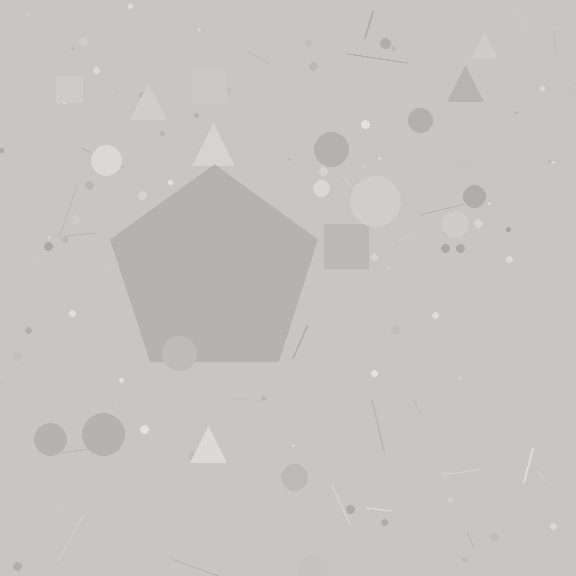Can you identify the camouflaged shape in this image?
The camouflaged shape is a pentagon.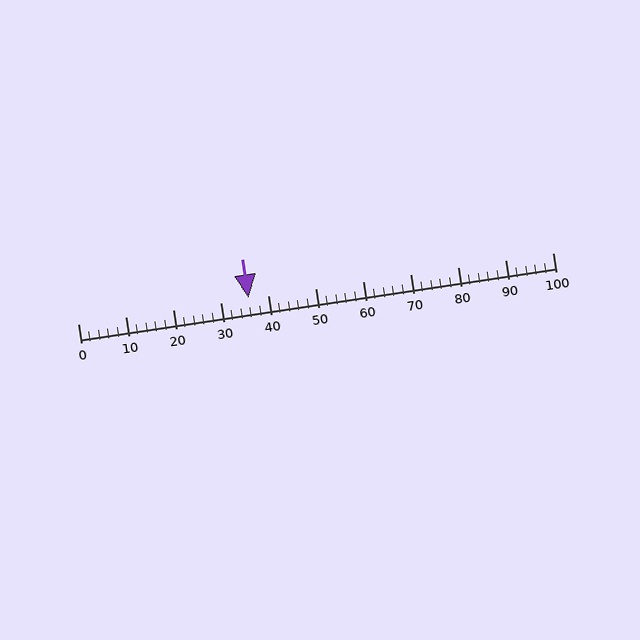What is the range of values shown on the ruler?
The ruler shows values from 0 to 100.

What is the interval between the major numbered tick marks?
The major tick marks are spaced 10 units apart.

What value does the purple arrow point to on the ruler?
The purple arrow points to approximately 36.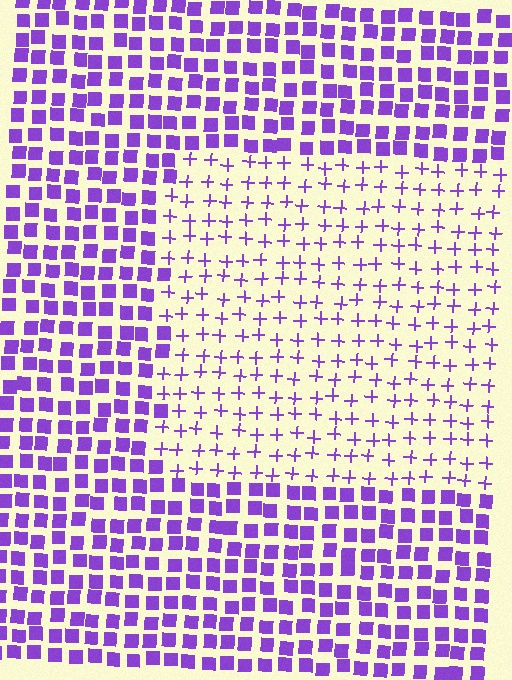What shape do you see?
I see a rectangle.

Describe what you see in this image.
The image is filled with small purple elements arranged in a uniform grid. A rectangle-shaped region contains plus signs, while the surrounding area contains squares. The boundary is defined purely by the change in element shape.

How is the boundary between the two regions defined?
The boundary is defined by a change in element shape: plus signs inside vs. squares outside. All elements share the same color and spacing.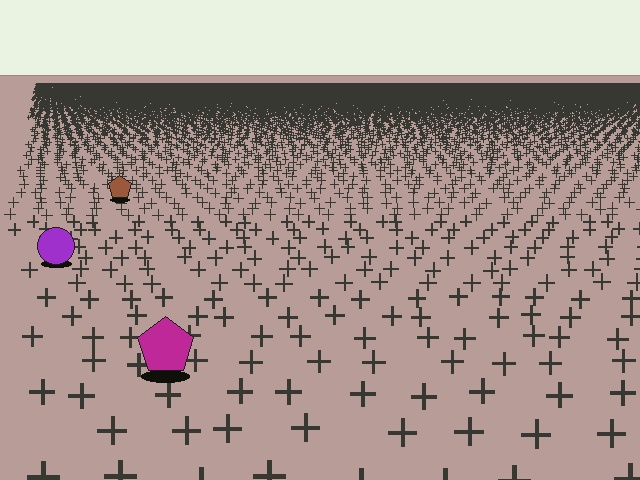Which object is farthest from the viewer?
The brown pentagon is farthest from the viewer. It appears smaller and the ground texture around it is denser.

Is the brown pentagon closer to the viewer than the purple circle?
No. The purple circle is closer — you can tell from the texture gradient: the ground texture is coarser near it.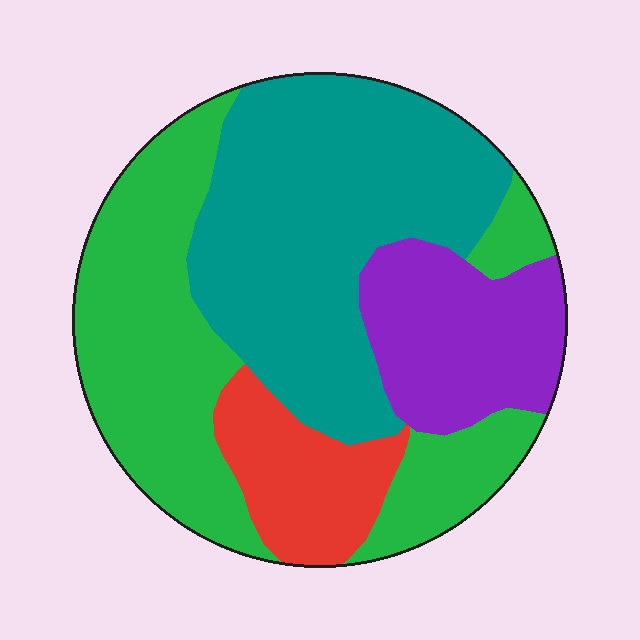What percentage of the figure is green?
Green covers 35% of the figure.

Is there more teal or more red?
Teal.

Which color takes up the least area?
Red, at roughly 10%.